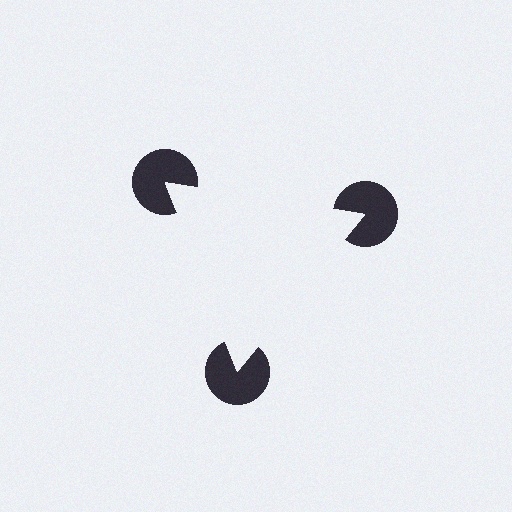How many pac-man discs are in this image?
There are 3 — one at each vertex of the illusory triangle.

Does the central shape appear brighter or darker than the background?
It typically appears slightly brighter than the background, even though no actual brightness change is drawn.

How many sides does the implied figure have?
3 sides.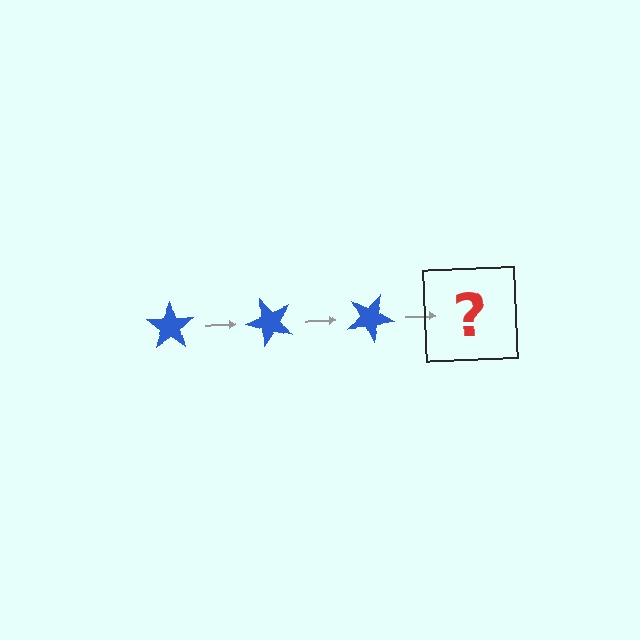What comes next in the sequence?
The next element should be a blue star rotated 150 degrees.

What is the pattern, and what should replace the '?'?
The pattern is that the star rotates 50 degrees each step. The '?' should be a blue star rotated 150 degrees.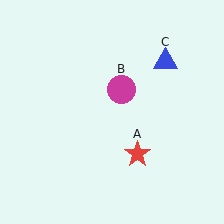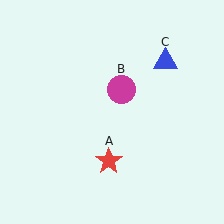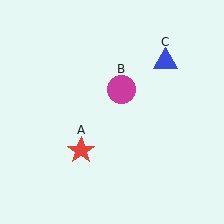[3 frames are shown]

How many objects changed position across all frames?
1 object changed position: red star (object A).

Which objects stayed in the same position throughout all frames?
Magenta circle (object B) and blue triangle (object C) remained stationary.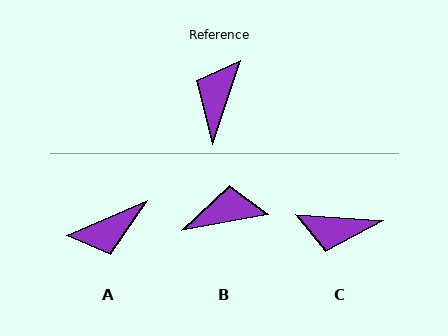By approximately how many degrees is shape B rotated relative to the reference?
Approximately 61 degrees clockwise.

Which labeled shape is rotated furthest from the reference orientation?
A, about 132 degrees away.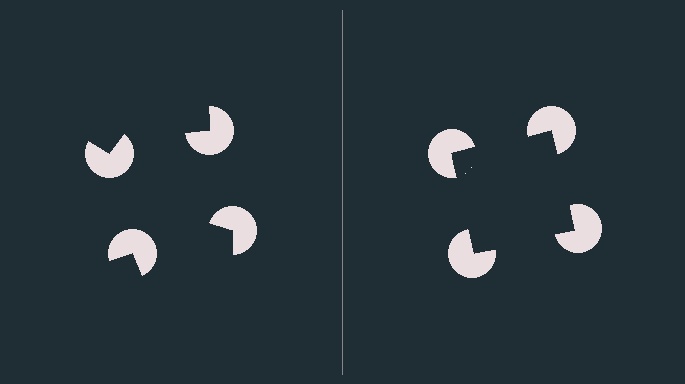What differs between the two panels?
The pac-man discs are positioned identically on both sides; only the wedge orientations differ. On the right they align to a square; on the left they are misaligned.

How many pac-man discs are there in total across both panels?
8 — 4 on each side.